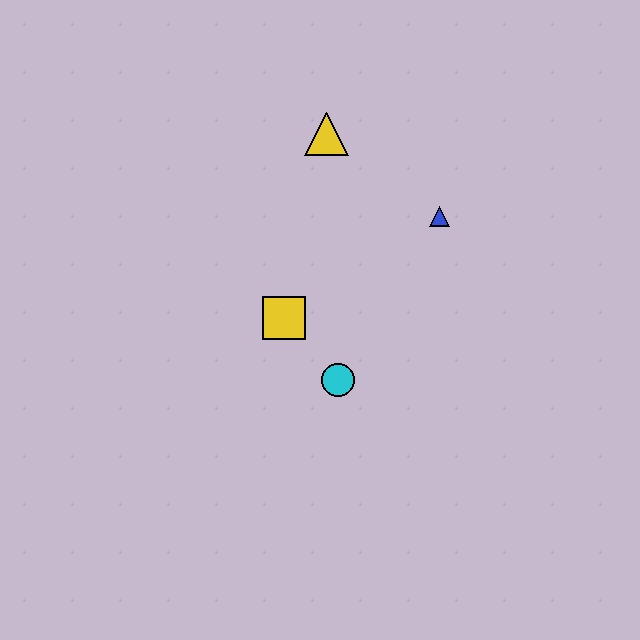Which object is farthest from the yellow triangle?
The cyan circle is farthest from the yellow triangle.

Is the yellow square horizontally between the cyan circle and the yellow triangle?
No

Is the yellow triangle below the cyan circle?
No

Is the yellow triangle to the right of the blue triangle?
No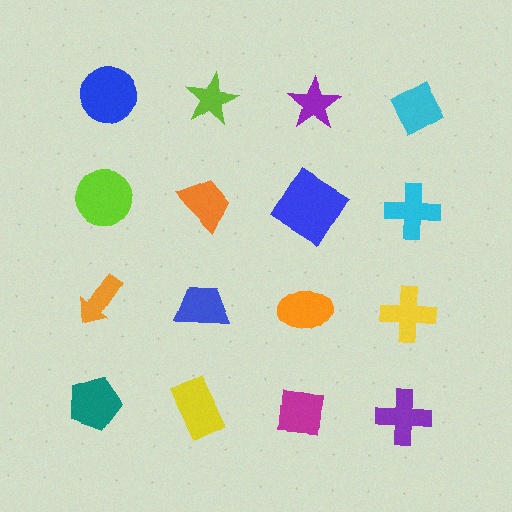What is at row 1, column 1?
A blue circle.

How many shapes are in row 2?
4 shapes.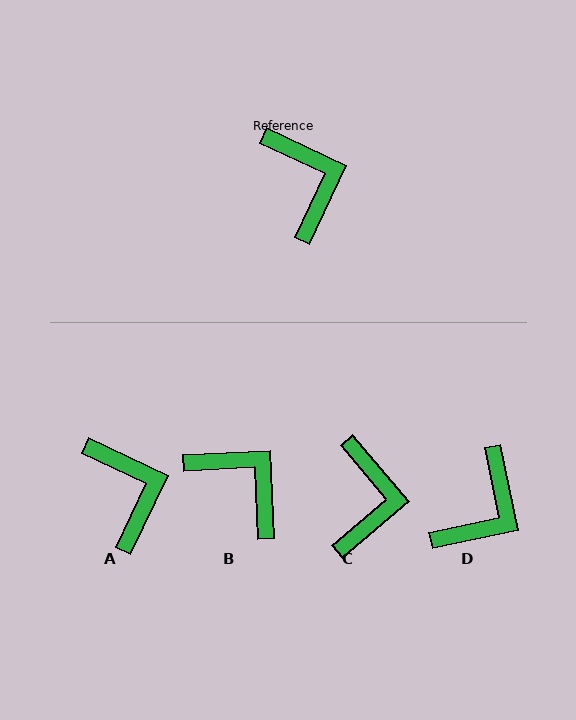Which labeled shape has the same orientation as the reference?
A.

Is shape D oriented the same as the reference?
No, it is off by about 53 degrees.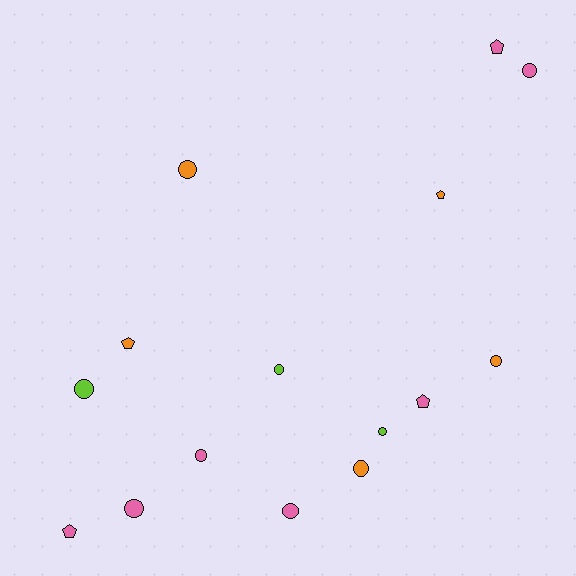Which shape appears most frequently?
Circle, with 10 objects.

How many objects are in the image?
There are 15 objects.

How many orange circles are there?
There are 3 orange circles.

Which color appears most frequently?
Pink, with 7 objects.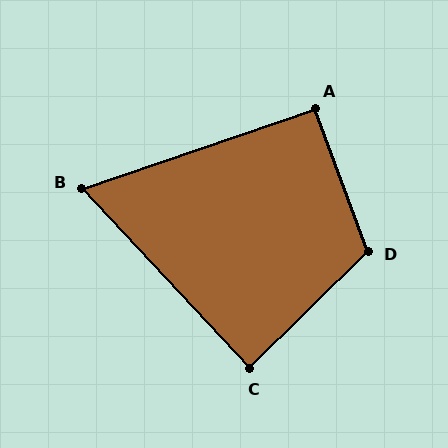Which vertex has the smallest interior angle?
B, at approximately 66 degrees.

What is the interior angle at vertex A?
Approximately 92 degrees (approximately right).